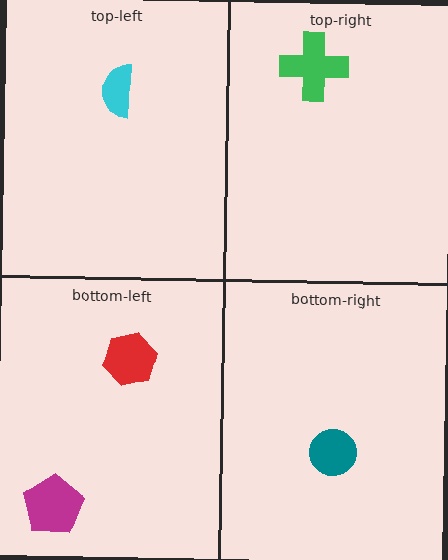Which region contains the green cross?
The top-right region.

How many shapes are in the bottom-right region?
1.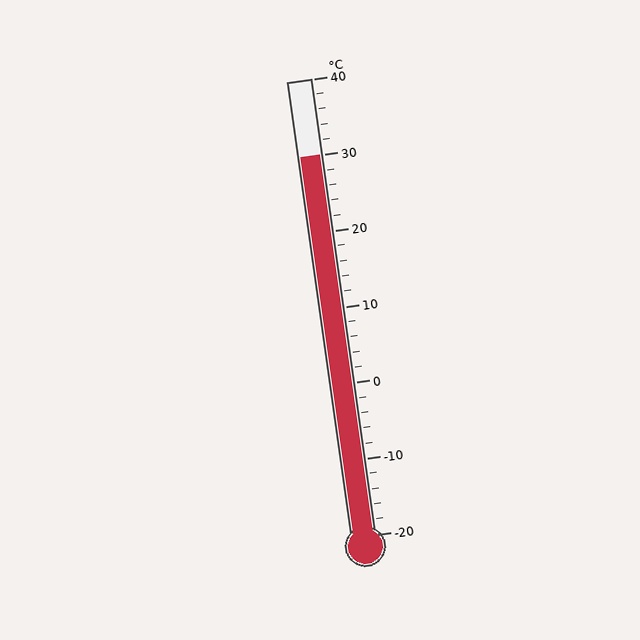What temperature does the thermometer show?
The thermometer shows approximately 30°C.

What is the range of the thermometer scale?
The thermometer scale ranges from -20°C to 40°C.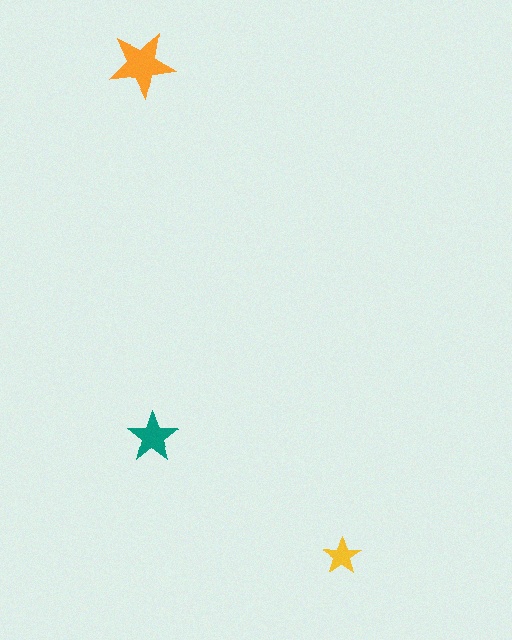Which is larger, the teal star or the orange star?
The orange one.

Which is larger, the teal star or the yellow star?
The teal one.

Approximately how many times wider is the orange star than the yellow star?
About 2 times wider.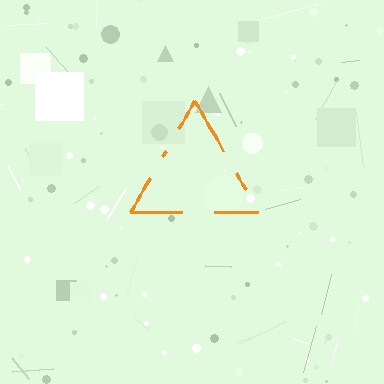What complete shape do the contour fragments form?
The contour fragments form a triangle.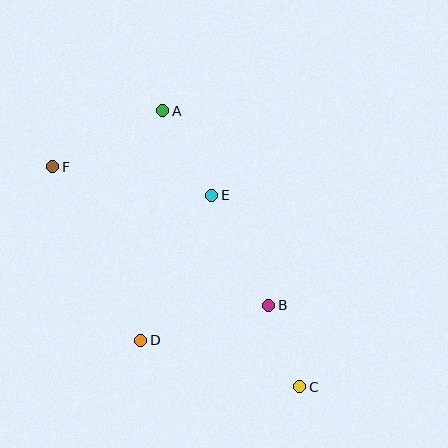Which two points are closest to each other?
Points B and C are closest to each other.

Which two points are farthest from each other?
Points C and F are farthest from each other.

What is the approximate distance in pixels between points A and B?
The distance between A and B is approximately 221 pixels.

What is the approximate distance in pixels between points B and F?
The distance between B and F is approximately 256 pixels.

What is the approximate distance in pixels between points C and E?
The distance between C and E is approximately 211 pixels.